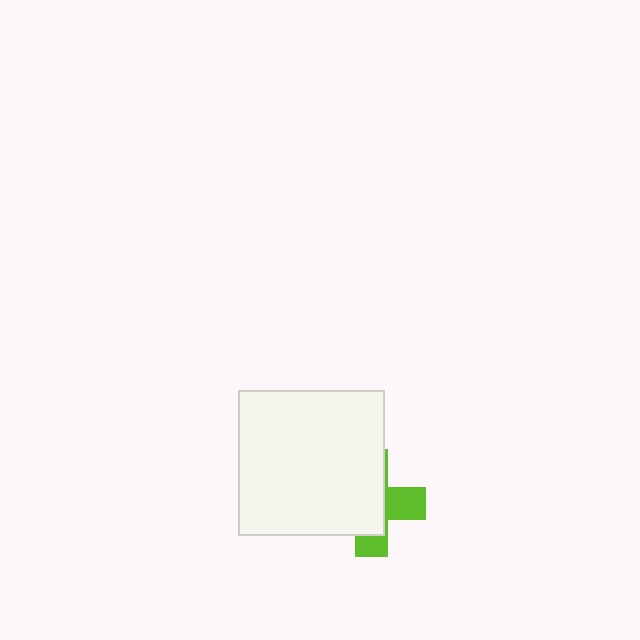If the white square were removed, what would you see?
You would see the complete lime cross.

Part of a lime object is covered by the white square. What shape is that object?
It is a cross.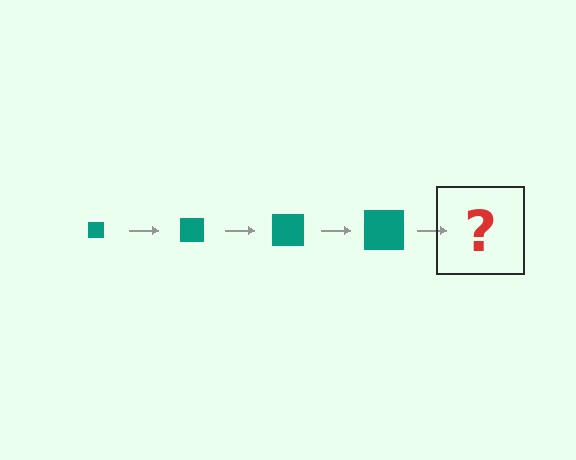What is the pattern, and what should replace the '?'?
The pattern is that the square gets progressively larger each step. The '?' should be a teal square, larger than the previous one.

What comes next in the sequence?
The next element should be a teal square, larger than the previous one.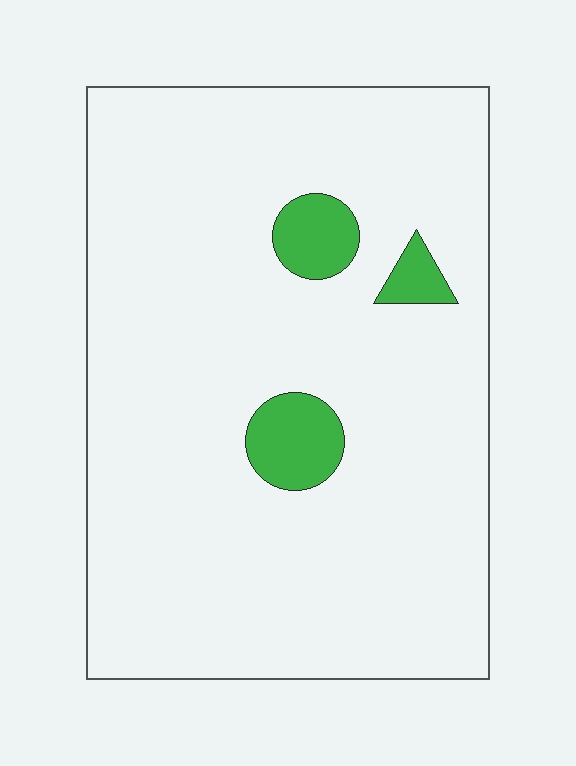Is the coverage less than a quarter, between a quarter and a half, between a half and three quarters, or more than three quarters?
Less than a quarter.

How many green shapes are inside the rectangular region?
3.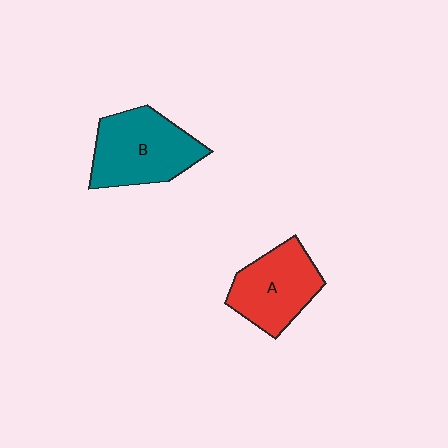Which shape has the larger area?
Shape B (teal).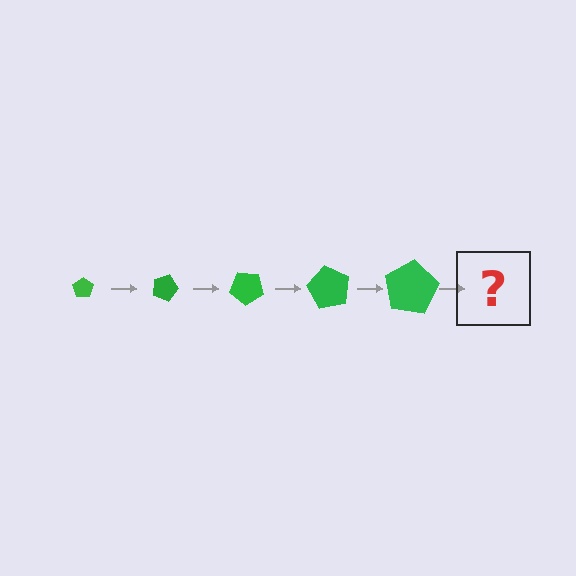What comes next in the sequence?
The next element should be a pentagon, larger than the previous one and rotated 100 degrees from the start.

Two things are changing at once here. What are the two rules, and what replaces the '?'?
The two rules are that the pentagon grows larger each step and it rotates 20 degrees each step. The '?' should be a pentagon, larger than the previous one and rotated 100 degrees from the start.